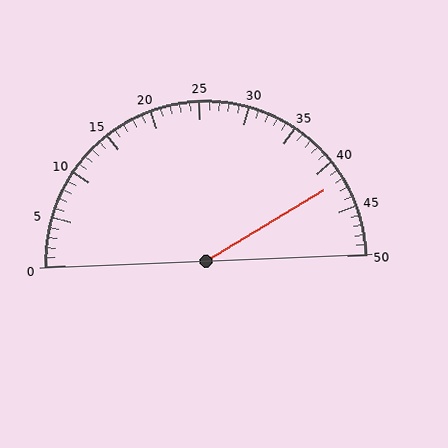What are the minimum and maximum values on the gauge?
The gauge ranges from 0 to 50.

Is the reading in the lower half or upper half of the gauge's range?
The reading is in the upper half of the range (0 to 50).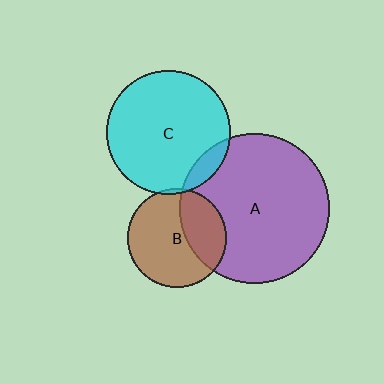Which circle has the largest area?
Circle A (purple).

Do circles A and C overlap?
Yes.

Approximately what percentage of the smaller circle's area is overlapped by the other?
Approximately 10%.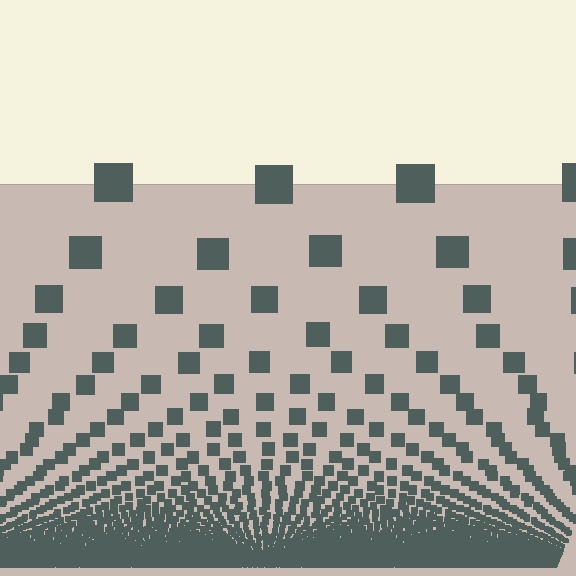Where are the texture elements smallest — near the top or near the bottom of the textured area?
Near the bottom.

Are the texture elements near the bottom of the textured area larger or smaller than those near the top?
Smaller. The gradient is inverted — elements near the bottom are smaller and denser.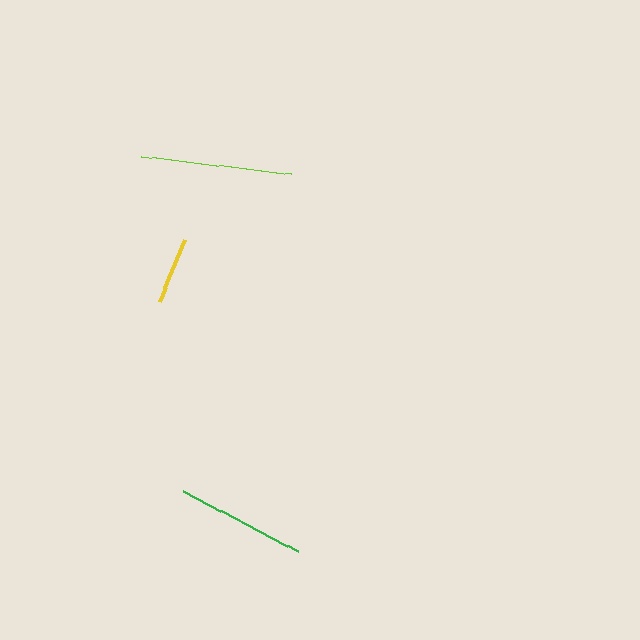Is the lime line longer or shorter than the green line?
The lime line is longer than the green line.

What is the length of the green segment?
The green segment is approximately 130 pixels long.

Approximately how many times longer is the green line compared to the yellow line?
The green line is approximately 1.9 times the length of the yellow line.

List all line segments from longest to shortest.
From longest to shortest: lime, green, yellow.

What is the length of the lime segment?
The lime segment is approximately 152 pixels long.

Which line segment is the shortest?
The yellow line is the shortest at approximately 67 pixels.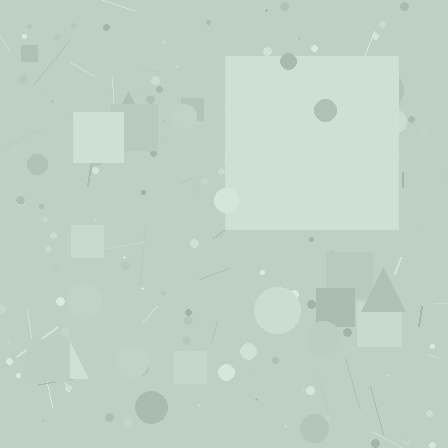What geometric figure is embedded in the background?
A square is embedded in the background.